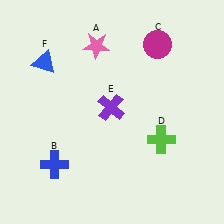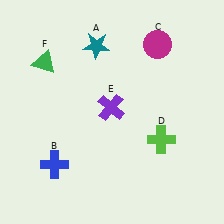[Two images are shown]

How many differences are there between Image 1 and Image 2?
There are 2 differences between the two images.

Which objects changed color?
A changed from pink to teal. F changed from blue to green.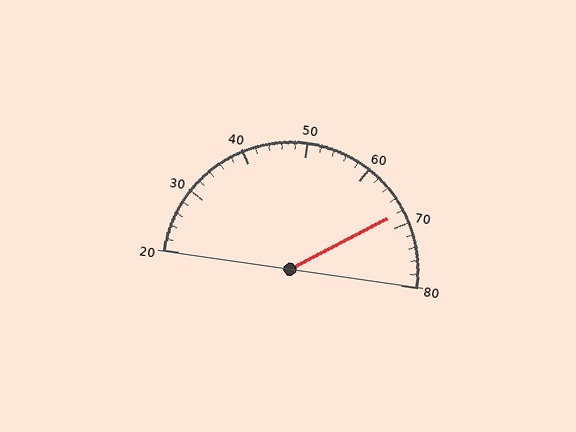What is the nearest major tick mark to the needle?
The nearest major tick mark is 70.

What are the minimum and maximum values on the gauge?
The gauge ranges from 20 to 80.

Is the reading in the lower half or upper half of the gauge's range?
The reading is in the upper half of the range (20 to 80).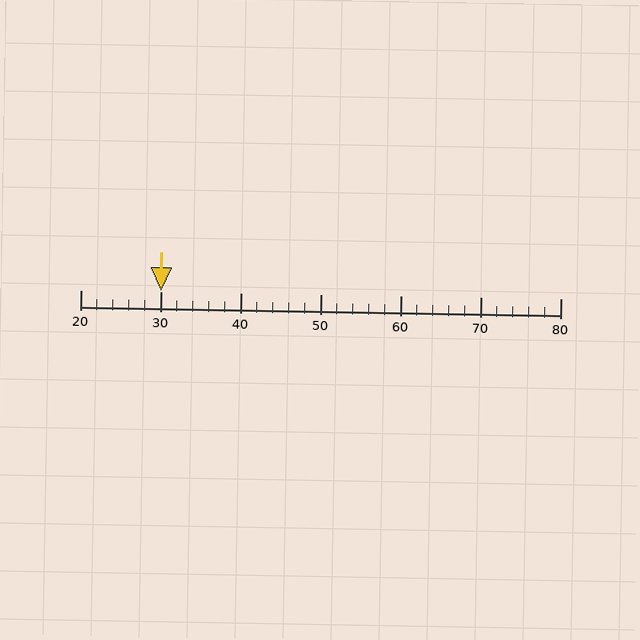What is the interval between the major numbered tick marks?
The major tick marks are spaced 10 units apart.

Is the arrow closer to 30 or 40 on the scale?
The arrow is closer to 30.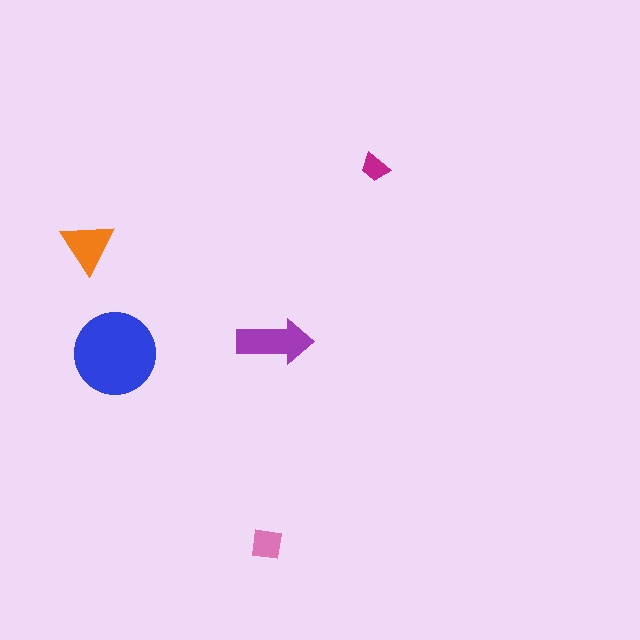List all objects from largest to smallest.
The blue circle, the purple arrow, the orange triangle, the pink square, the magenta trapezoid.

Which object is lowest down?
The pink square is bottommost.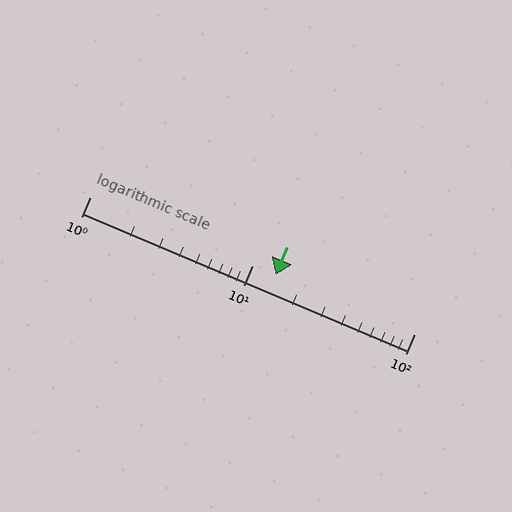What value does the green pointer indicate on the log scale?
The pointer indicates approximately 14.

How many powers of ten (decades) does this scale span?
The scale spans 2 decades, from 1 to 100.